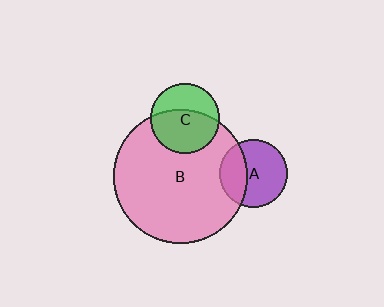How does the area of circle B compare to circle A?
Approximately 3.9 times.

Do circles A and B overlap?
Yes.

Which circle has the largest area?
Circle B (pink).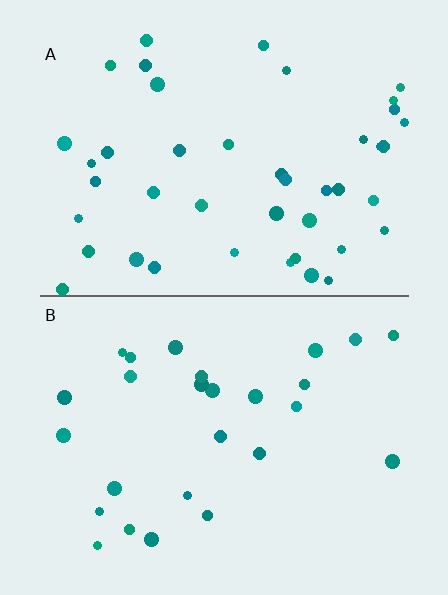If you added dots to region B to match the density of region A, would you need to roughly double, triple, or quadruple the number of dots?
Approximately double.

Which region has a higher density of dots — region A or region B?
A (the top).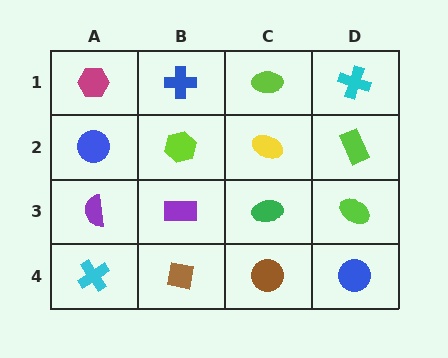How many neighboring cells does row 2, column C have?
4.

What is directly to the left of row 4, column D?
A brown circle.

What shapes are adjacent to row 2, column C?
A lime ellipse (row 1, column C), a green ellipse (row 3, column C), a lime hexagon (row 2, column B), a lime rectangle (row 2, column D).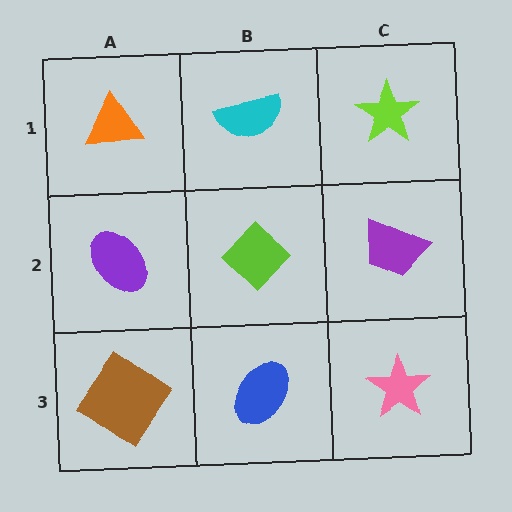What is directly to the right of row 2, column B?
A purple trapezoid.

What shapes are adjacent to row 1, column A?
A purple ellipse (row 2, column A), a cyan semicircle (row 1, column B).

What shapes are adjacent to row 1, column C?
A purple trapezoid (row 2, column C), a cyan semicircle (row 1, column B).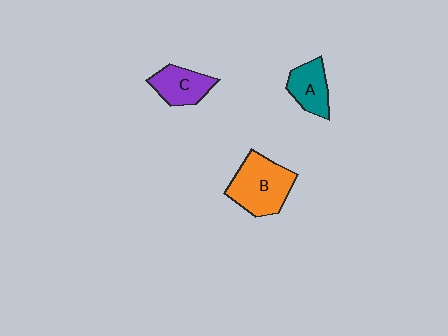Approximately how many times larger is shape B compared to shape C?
Approximately 1.6 times.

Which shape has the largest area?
Shape B (orange).